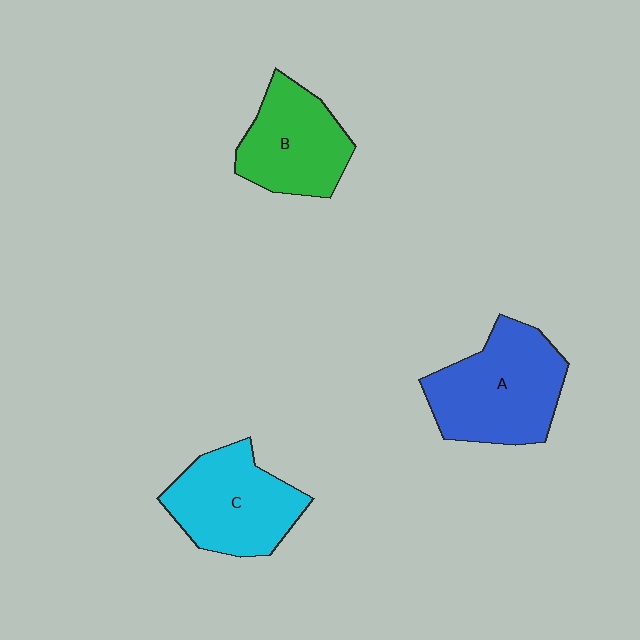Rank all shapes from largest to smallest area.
From largest to smallest: A (blue), C (cyan), B (green).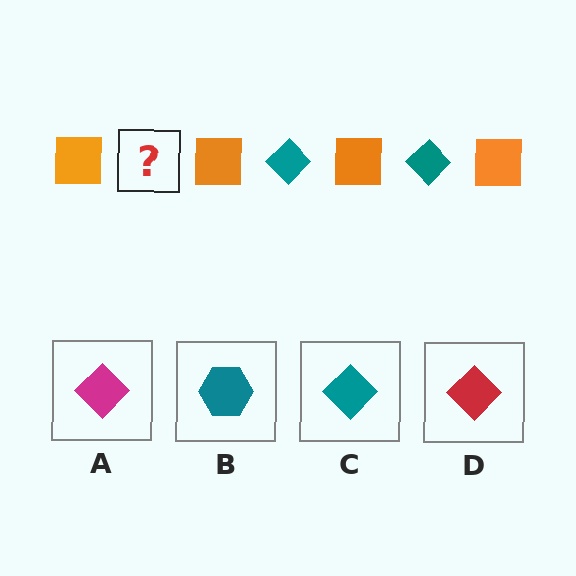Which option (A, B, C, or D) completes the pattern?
C.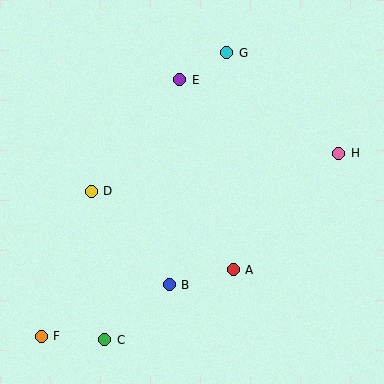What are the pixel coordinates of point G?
Point G is at (227, 53).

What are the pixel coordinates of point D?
Point D is at (91, 191).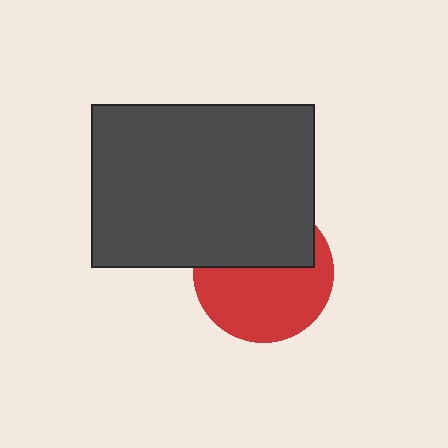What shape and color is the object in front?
The object in front is a dark gray rectangle.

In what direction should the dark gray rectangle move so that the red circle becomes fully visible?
The dark gray rectangle should move up. That is the shortest direction to clear the overlap and leave the red circle fully visible.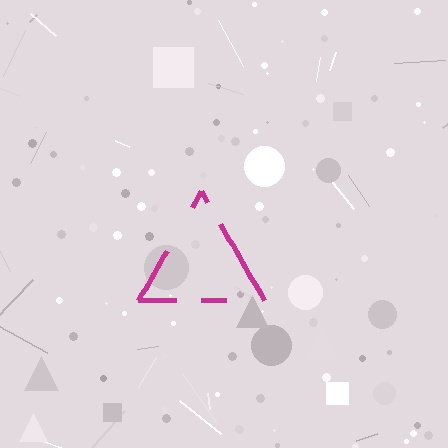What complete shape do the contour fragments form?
The contour fragments form a triangle.